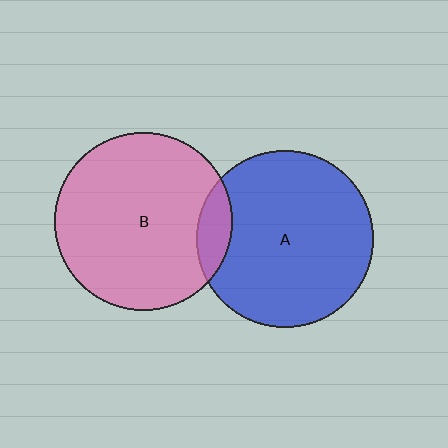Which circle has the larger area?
Circle B (pink).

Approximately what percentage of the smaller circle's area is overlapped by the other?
Approximately 10%.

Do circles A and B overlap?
Yes.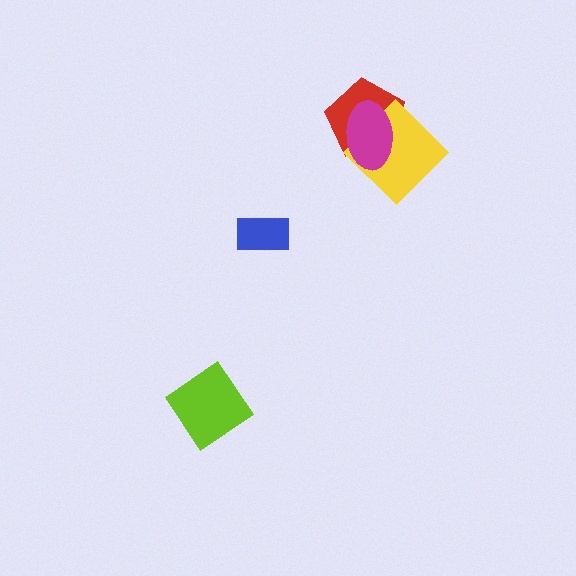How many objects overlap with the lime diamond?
0 objects overlap with the lime diamond.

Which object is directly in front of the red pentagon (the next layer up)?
The yellow diamond is directly in front of the red pentagon.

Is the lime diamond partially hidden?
No, no other shape covers it.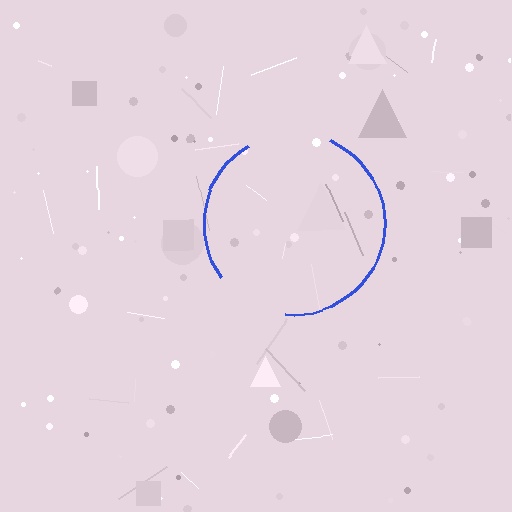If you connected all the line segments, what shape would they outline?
They would outline a circle.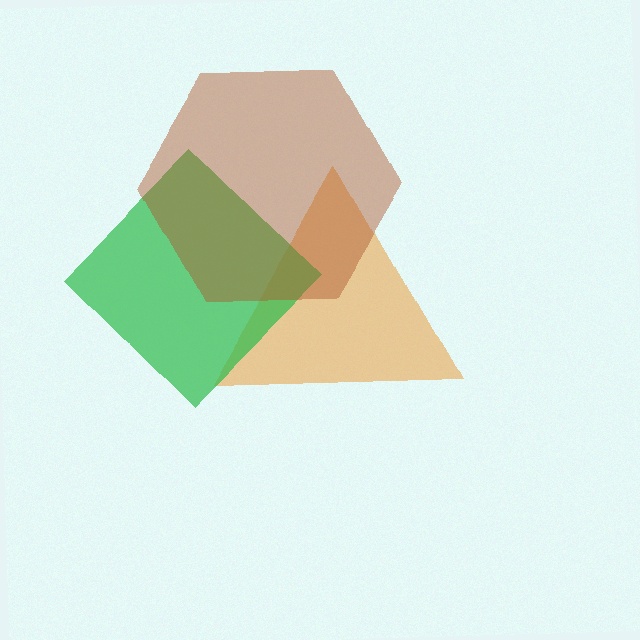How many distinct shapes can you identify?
There are 3 distinct shapes: an orange triangle, a green diamond, a brown hexagon.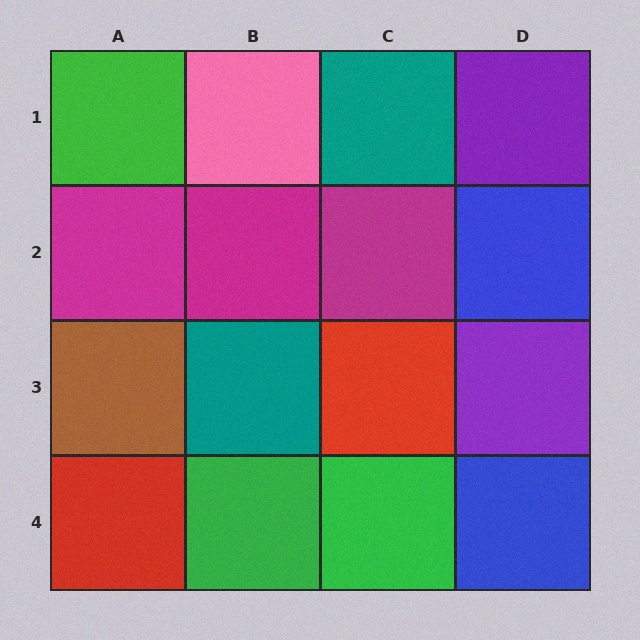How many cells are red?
2 cells are red.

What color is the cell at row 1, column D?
Purple.